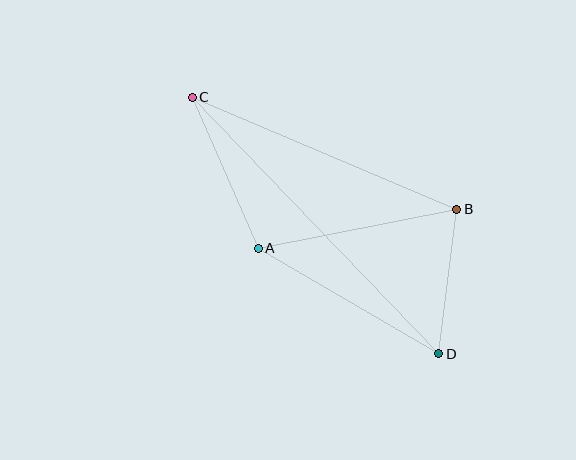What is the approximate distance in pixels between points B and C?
The distance between B and C is approximately 287 pixels.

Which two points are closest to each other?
Points B and D are closest to each other.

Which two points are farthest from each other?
Points C and D are farthest from each other.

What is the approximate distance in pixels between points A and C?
The distance between A and C is approximately 165 pixels.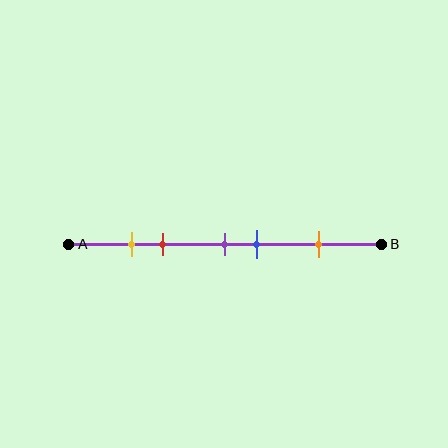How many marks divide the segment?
There are 5 marks dividing the segment.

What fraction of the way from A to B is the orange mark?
The orange mark is approximately 80% (0.8) of the way from A to B.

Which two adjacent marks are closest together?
The yellow and red marks are the closest adjacent pair.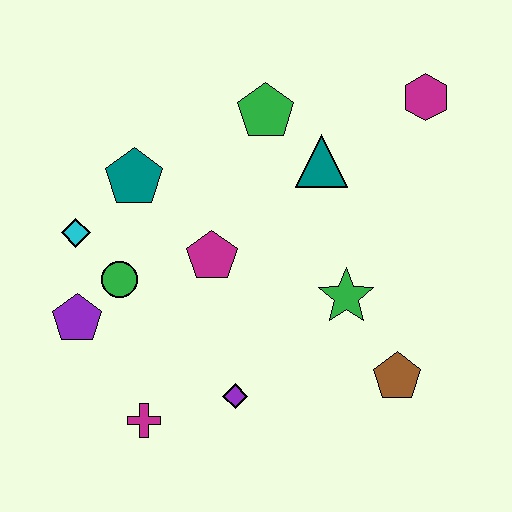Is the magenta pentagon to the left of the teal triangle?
Yes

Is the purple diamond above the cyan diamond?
No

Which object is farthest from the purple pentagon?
The magenta hexagon is farthest from the purple pentagon.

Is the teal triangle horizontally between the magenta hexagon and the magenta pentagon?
Yes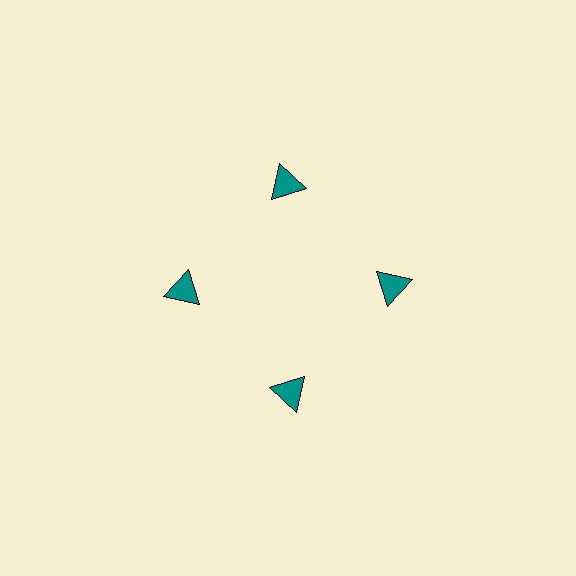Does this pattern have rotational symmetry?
Yes, this pattern has 4-fold rotational symmetry. It looks the same after rotating 90 degrees around the center.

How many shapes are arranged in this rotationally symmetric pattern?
There are 4 shapes, arranged in 4 groups of 1.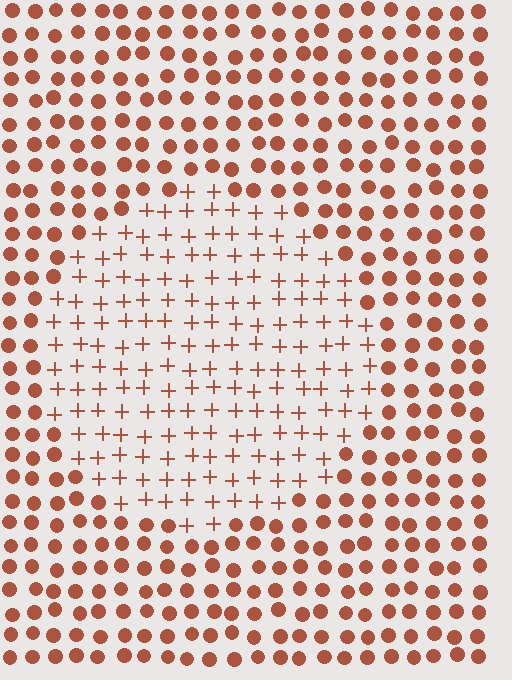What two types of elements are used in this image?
The image uses plus signs inside the circle region and circles outside it.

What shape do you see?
I see a circle.